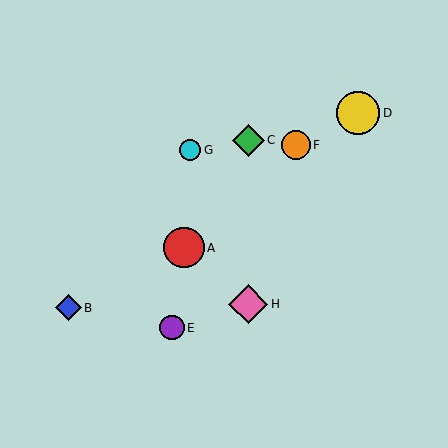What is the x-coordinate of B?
Object B is at x≈68.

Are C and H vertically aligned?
Yes, both are at x≈248.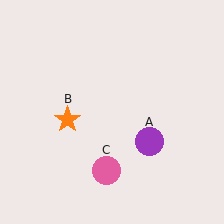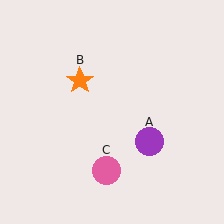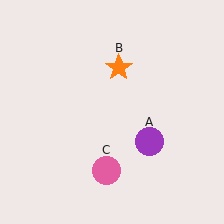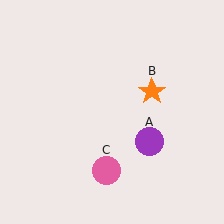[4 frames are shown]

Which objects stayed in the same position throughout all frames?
Purple circle (object A) and pink circle (object C) remained stationary.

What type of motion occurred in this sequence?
The orange star (object B) rotated clockwise around the center of the scene.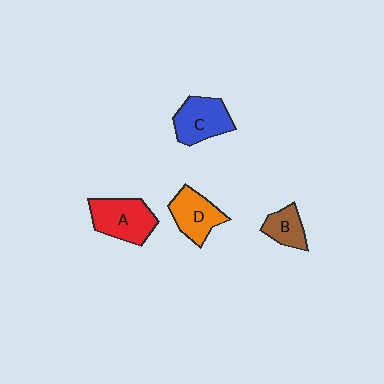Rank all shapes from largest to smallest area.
From largest to smallest: A (red), C (blue), D (orange), B (brown).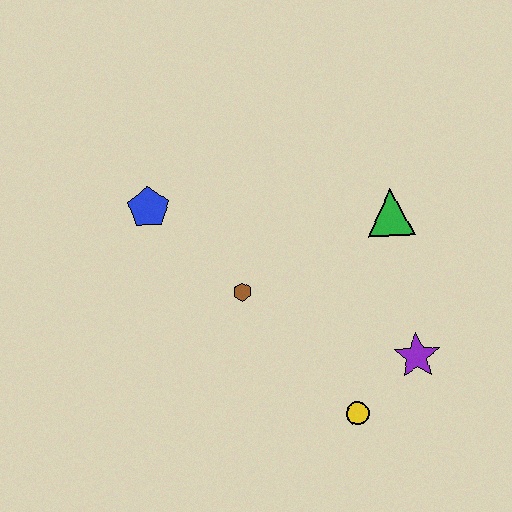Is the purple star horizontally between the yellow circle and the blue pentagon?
No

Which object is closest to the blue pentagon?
The brown hexagon is closest to the blue pentagon.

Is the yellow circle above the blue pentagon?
No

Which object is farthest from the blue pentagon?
The purple star is farthest from the blue pentagon.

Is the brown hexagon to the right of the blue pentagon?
Yes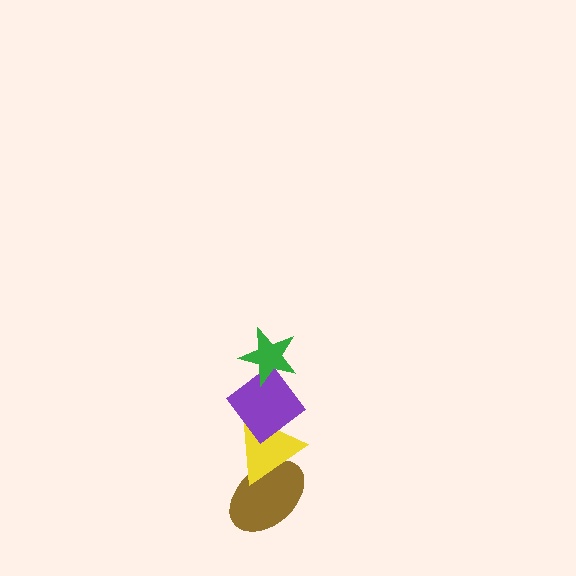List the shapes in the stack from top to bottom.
From top to bottom: the green star, the purple diamond, the yellow triangle, the brown ellipse.